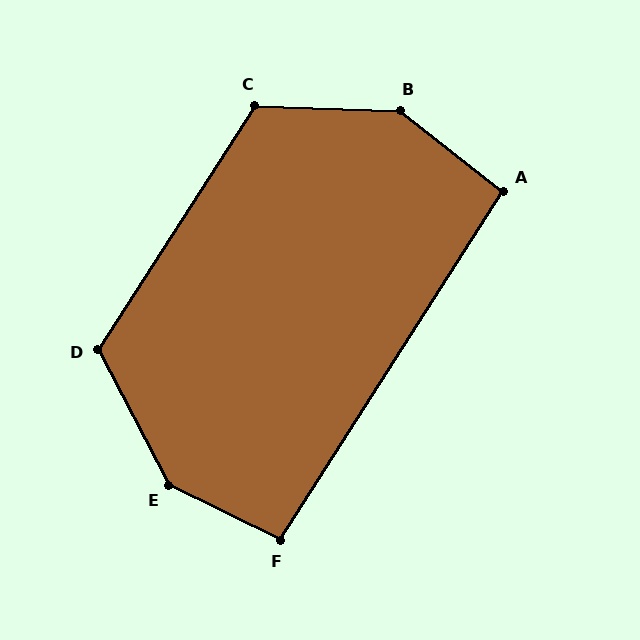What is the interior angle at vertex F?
Approximately 96 degrees (obtuse).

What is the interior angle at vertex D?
Approximately 120 degrees (obtuse).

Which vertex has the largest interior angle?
B, at approximately 144 degrees.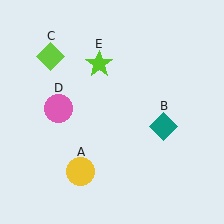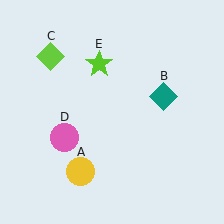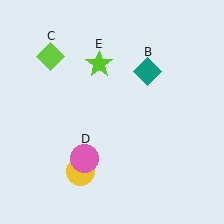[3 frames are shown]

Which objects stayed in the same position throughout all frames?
Yellow circle (object A) and lime diamond (object C) and lime star (object E) remained stationary.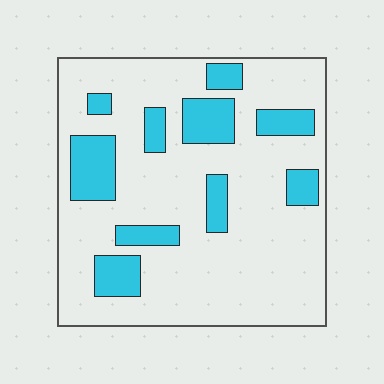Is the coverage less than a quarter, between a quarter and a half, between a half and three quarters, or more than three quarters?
Less than a quarter.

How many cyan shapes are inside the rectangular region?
10.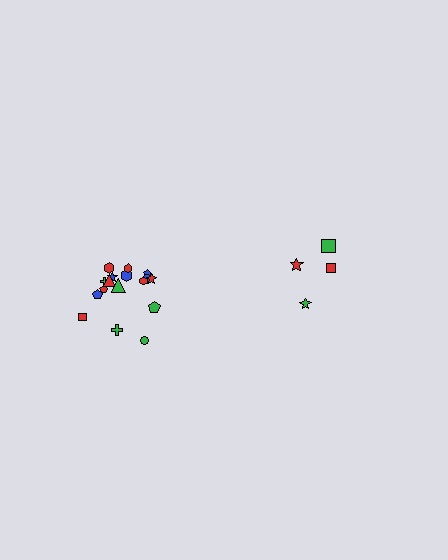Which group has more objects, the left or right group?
The left group.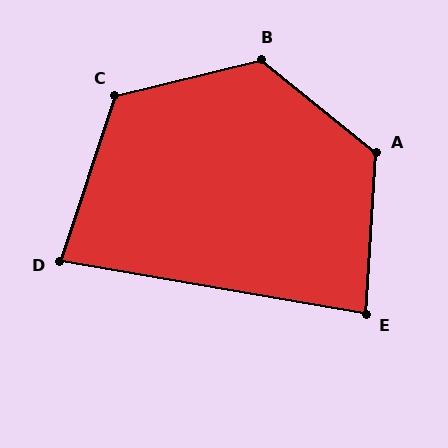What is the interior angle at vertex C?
Approximately 122 degrees (obtuse).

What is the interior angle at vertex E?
Approximately 84 degrees (acute).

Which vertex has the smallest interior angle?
D, at approximately 81 degrees.